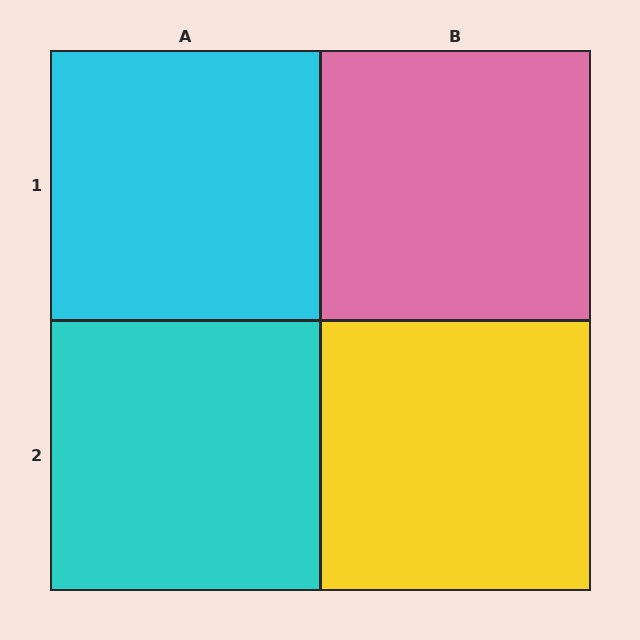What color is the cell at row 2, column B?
Yellow.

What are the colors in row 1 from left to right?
Cyan, pink.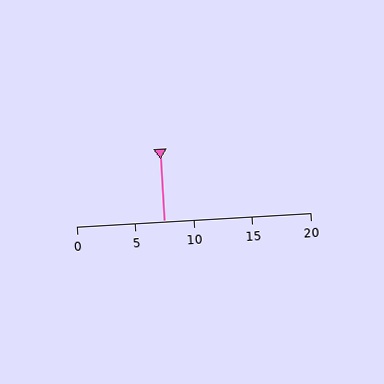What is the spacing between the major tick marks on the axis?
The major ticks are spaced 5 apart.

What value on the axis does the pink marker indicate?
The marker indicates approximately 7.5.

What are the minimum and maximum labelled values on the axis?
The axis runs from 0 to 20.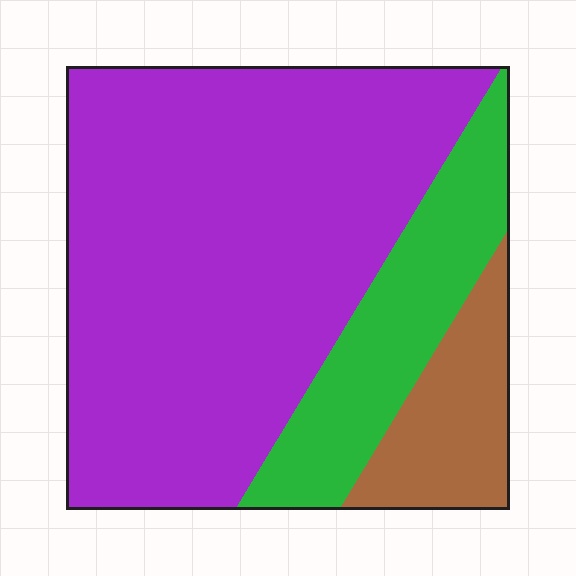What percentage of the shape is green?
Green covers around 20% of the shape.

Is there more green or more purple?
Purple.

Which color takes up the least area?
Brown, at roughly 10%.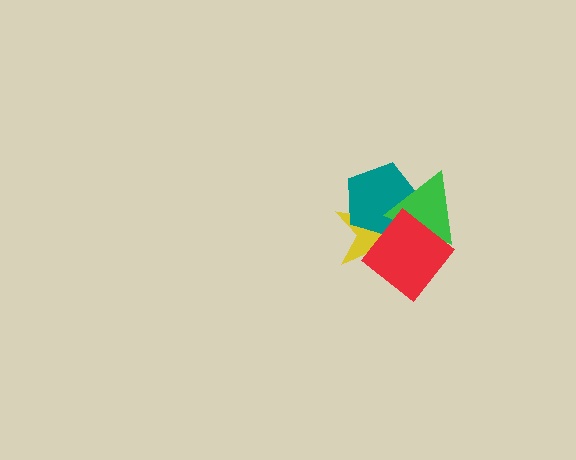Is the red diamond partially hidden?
No, no other shape covers it.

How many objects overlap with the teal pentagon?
3 objects overlap with the teal pentagon.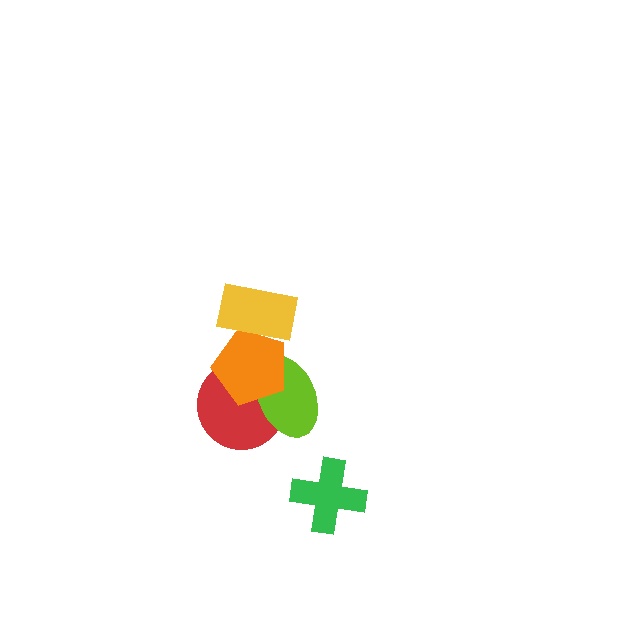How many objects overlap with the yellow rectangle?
1 object overlaps with the yellow rectangle.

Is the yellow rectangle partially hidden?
No, no other shape covers it.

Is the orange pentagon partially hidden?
Yes, it is partially covered by another shape.